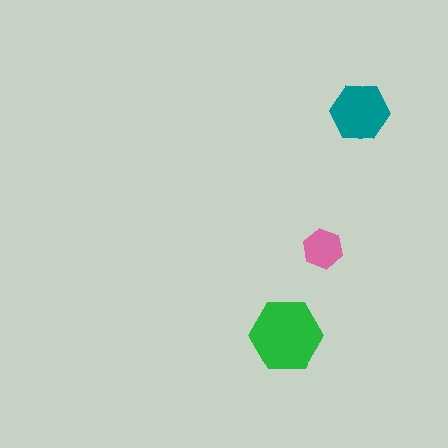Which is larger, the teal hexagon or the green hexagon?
The green one.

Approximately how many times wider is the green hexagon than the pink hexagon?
About 2 times wider.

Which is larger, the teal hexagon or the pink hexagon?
The teal one.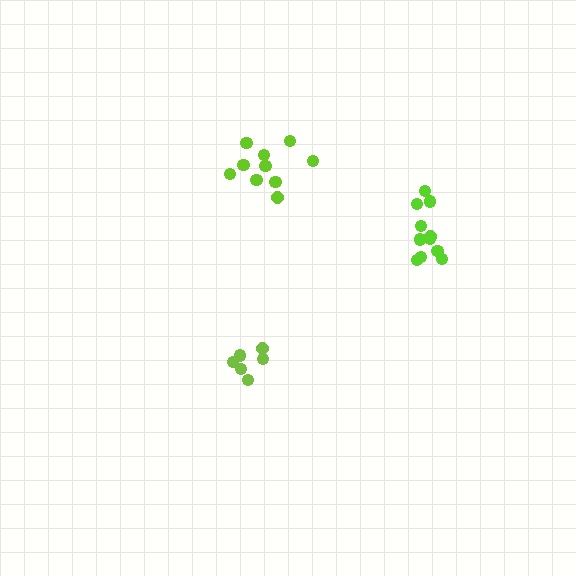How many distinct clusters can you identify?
There are 3 distinct clusters.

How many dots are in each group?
Group 1: 11 dots, Group 2: 10 dots, Group 3: 6 dots (27 total).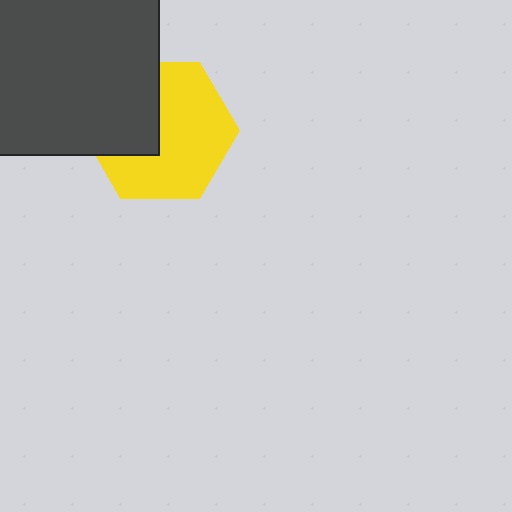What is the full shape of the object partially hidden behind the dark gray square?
The partially hidden object is a yellow hexagon.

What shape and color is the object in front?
The object in front is a dark gray square.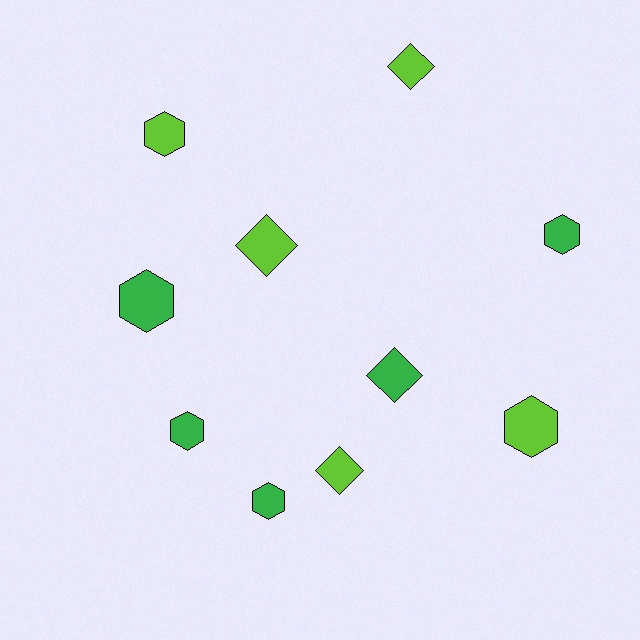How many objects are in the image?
There are 10 objects.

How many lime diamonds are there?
There are 3 lime diamonds.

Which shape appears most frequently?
Hexagon, with 6 objects.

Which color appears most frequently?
Green, with 5 objects.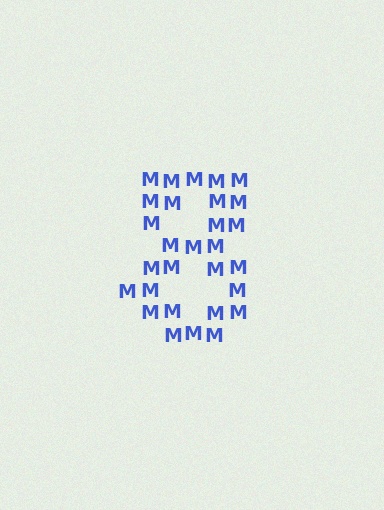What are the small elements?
The small elements are letter M's.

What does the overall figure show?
The overall figure shows the digit 8.